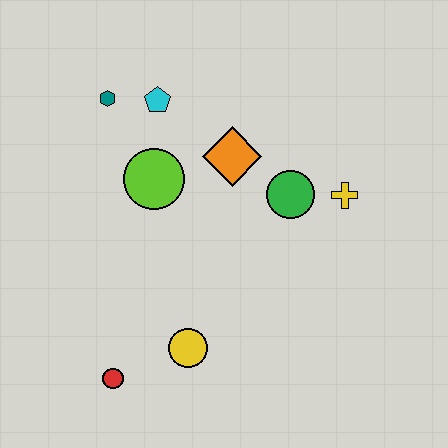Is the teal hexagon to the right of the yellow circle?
No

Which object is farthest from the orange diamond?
The red circle is farthest from the orange diamond.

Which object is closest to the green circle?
The yellow cross is closest to the green circle.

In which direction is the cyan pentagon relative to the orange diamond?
The cyan pentagon is to the left of the orange diamond.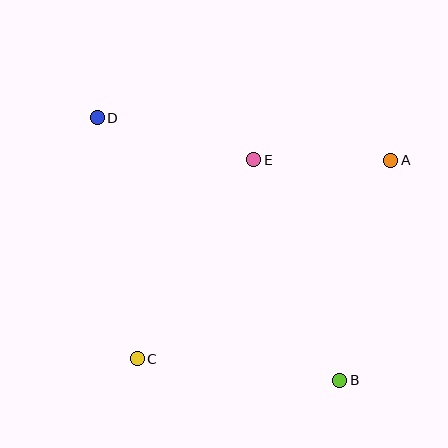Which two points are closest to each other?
Points A and E are closest to each other.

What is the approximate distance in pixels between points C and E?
The distance between C and E is approximately 230 pixels.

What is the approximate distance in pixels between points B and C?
The distance between B and C is approximately 203 pixels.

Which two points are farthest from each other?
Points B and D are farthest from each other.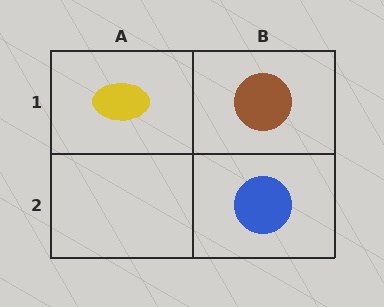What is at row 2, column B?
A blue circle.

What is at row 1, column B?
A brown circle.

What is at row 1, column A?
A yellow ellipse.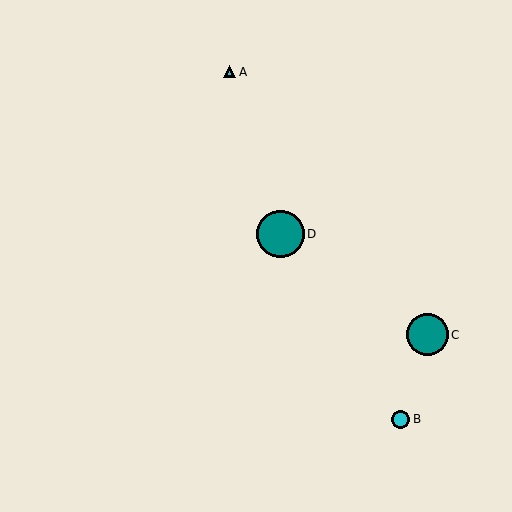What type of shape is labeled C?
Shape C is a teal circle.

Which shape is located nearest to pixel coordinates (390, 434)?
The cyan circle (labeled B) at (401, 419) is nearest to that location.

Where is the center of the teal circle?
The center of the teal circle is at (427, 335).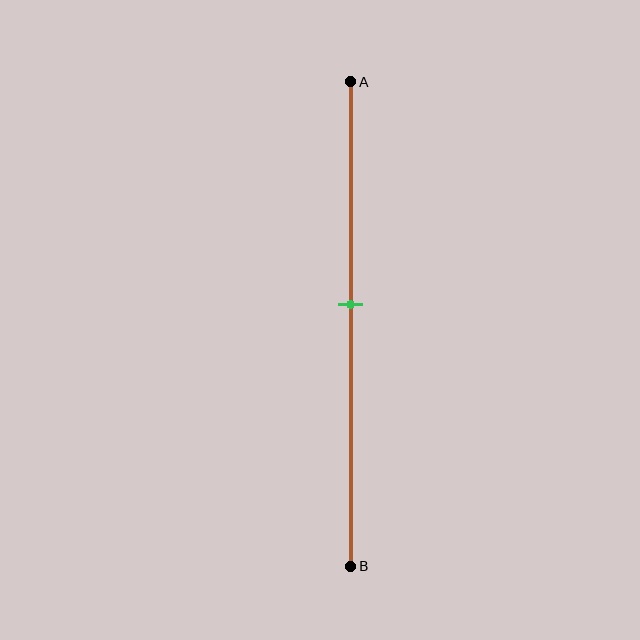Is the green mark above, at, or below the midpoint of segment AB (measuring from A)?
The green mark is above the midpoint of segment AB.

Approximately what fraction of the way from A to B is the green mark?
The green mark is approximately 45% of the way from A to B.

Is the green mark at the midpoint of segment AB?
No, the mark is at about 45% from A, not at the 50% midpoint.